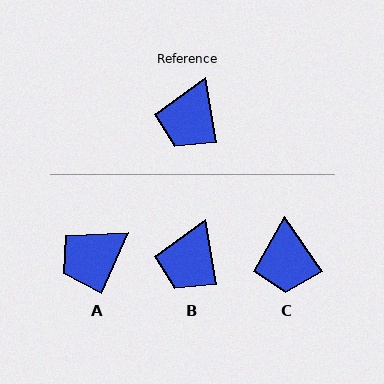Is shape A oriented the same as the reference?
No, it is off by about 34 degrees.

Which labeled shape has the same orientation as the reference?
B.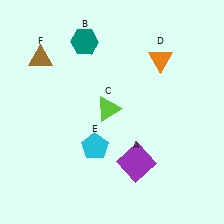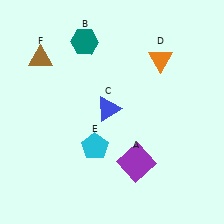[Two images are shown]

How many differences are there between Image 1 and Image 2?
There is 1 difference between the two images.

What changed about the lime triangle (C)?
In Image 1, C is lime. In Image 2, it changed to blue.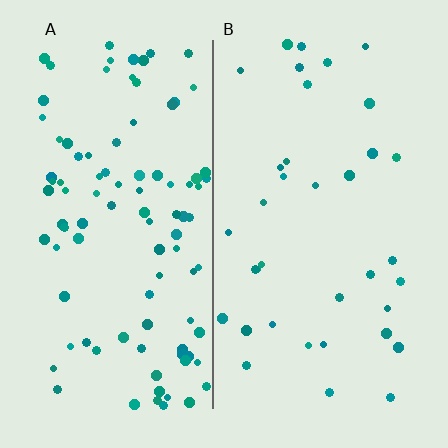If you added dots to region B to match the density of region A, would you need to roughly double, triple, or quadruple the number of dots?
Approximately triple.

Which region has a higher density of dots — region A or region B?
A (the left).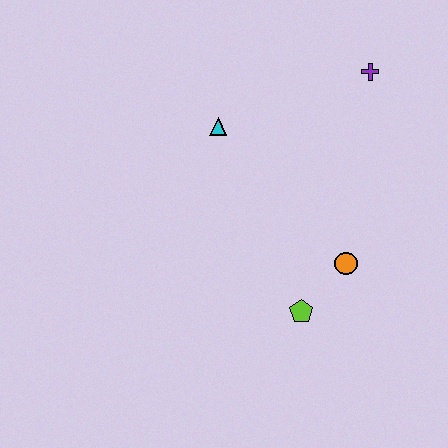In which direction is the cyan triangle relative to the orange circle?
The cyan triangle is above the orange circle.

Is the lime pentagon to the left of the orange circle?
Yes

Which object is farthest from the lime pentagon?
The purple cross is farthest from the lime pentagon.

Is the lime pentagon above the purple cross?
No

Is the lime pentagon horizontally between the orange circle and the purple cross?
No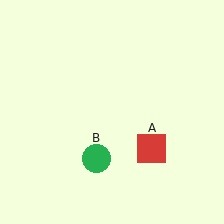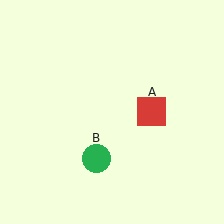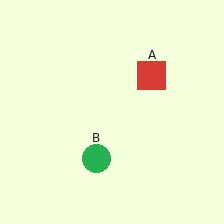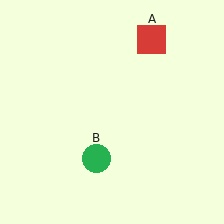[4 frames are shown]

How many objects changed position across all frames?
1 object changed position: red square (object A).